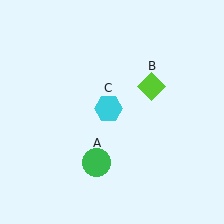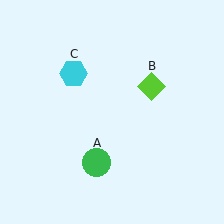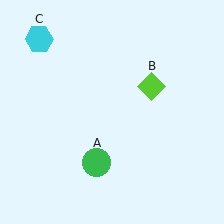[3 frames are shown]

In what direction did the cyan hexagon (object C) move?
The cyan hexagon (object C) moved up and to the left.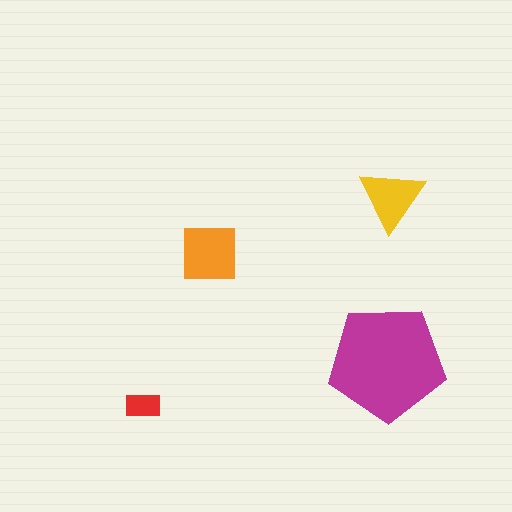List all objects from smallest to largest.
The red rectangle, the yellow triangle, the orange square, the magenta pentagon.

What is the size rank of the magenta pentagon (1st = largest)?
1st.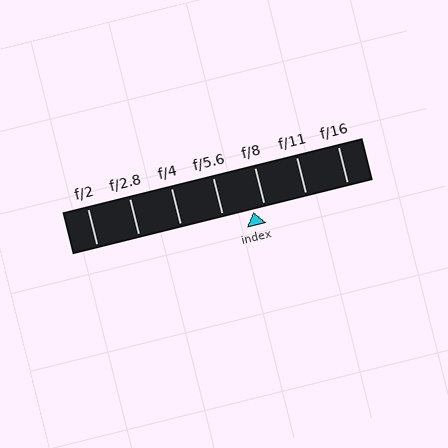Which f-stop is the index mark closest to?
The index mark is closest to f/8.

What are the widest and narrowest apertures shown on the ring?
The widest aperture shown is f/2 and the narrowest is f/16.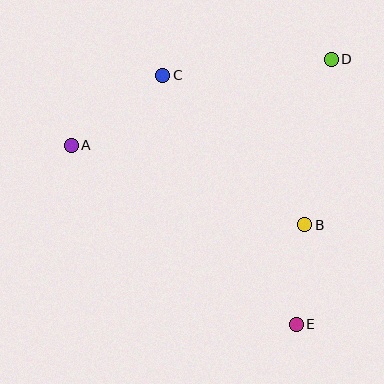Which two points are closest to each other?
Points B and E are closest to each other.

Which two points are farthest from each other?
Points A and E are farthest from each other.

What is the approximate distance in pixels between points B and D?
The distance between B and D is approximately 168 pixels.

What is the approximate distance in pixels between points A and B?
The distance between A and B is approximately 247 pixels.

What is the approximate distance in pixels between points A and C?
The distance between A and C is approximately 115 pixels.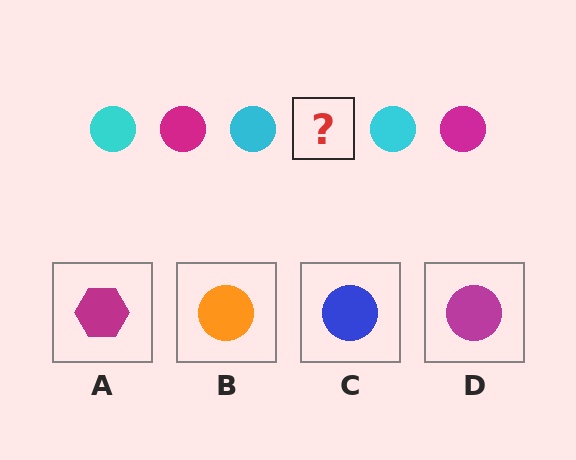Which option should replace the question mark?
Option D.